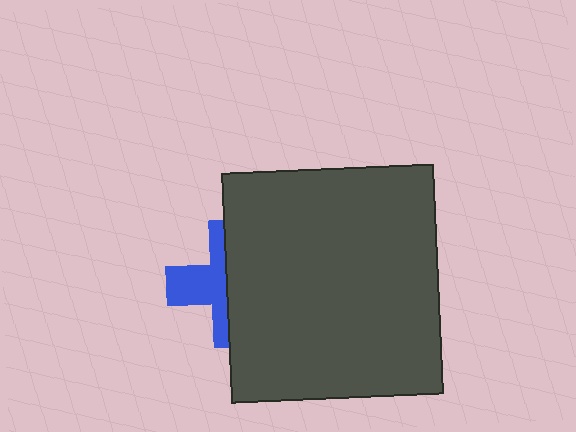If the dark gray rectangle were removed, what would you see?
You would see the complete blue cross.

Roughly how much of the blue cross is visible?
A small part of it is visible (roughly 44%).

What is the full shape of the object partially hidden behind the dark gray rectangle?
The partially hidden object is a blue cross.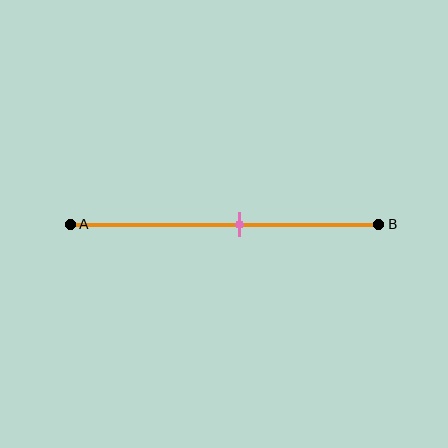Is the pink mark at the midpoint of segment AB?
No, the mark is at about 55% from A, not at the 50% midpoint.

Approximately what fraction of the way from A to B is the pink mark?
The pink mark is approximately 55% of the way from A to B.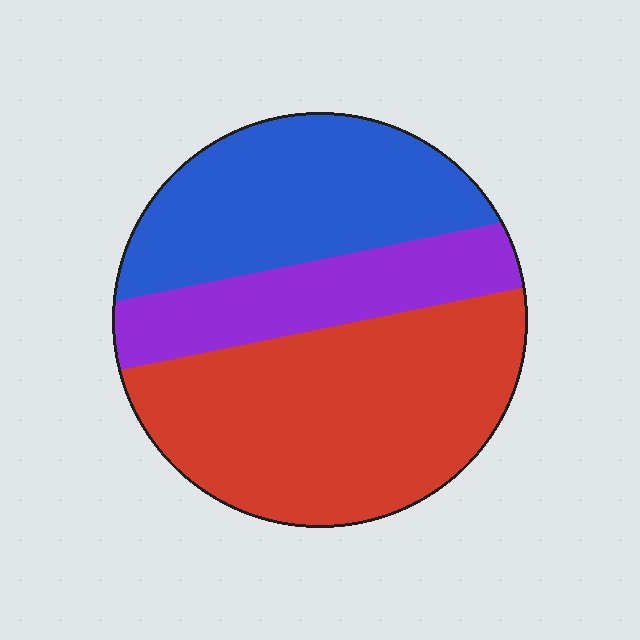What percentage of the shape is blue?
Blue takes up about one third (1/3) of the shape.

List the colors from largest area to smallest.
From largest to smallest: red, blue, purple.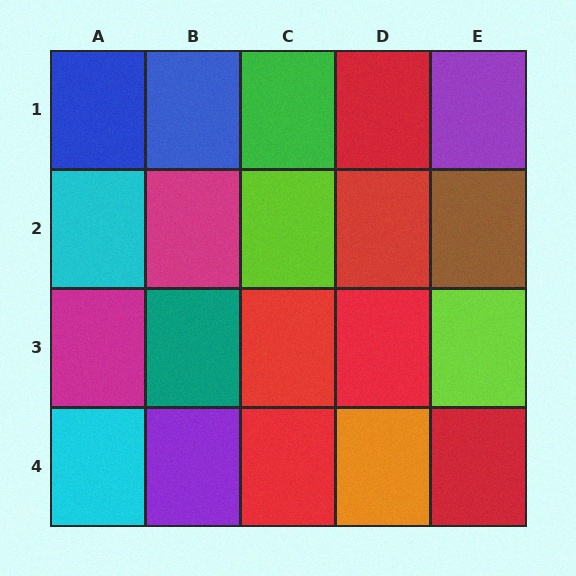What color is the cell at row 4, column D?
Orange.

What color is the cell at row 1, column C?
Green.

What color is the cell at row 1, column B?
Blue.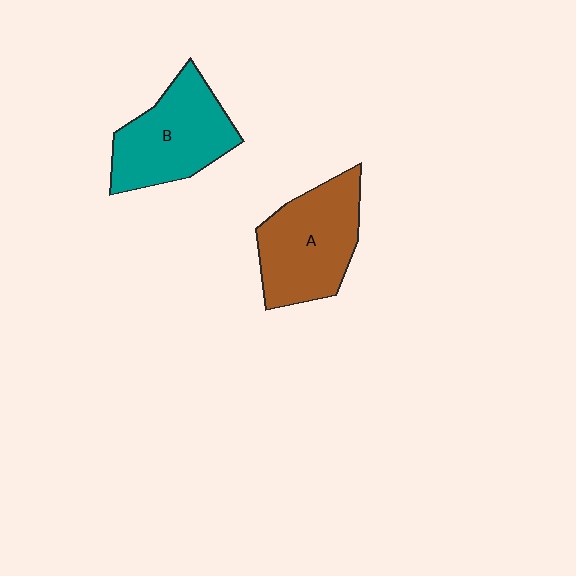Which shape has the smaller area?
Shape B (teal).